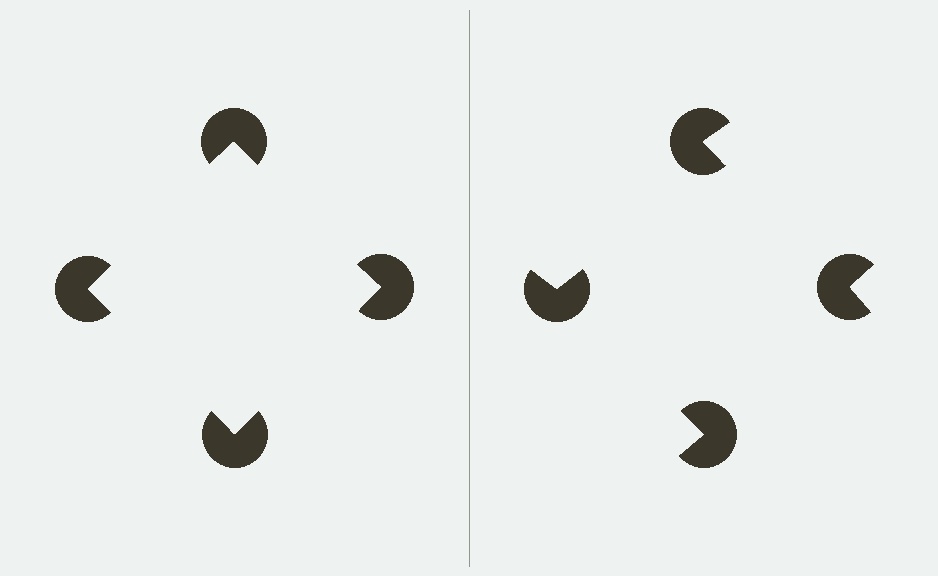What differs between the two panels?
The pac-man discs are positioned identically on both sides; only the wedge orientations differ. On the left they align to a square; on the right they are misaligned.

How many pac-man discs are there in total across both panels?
8 — 4 on each side.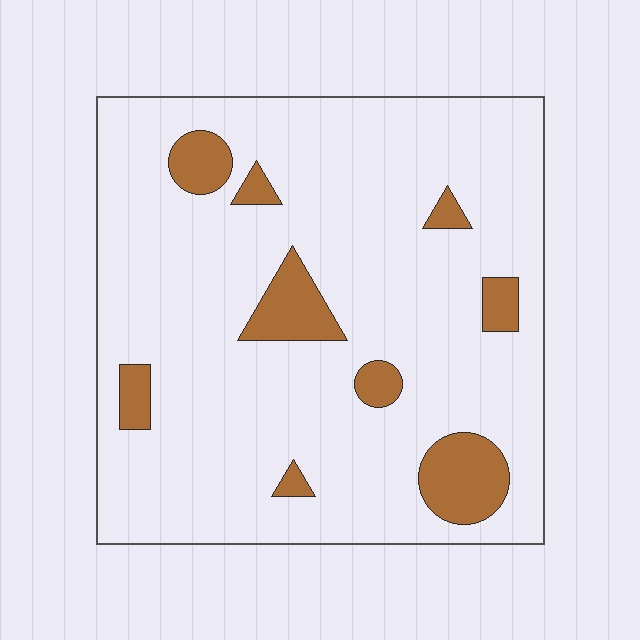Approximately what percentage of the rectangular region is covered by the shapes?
Approximately 10%.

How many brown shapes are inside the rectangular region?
9.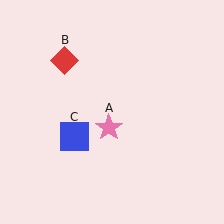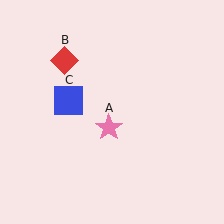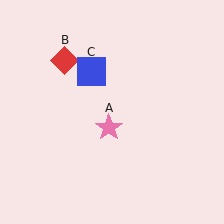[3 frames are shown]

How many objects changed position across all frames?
1 object changed position: blue square (object C).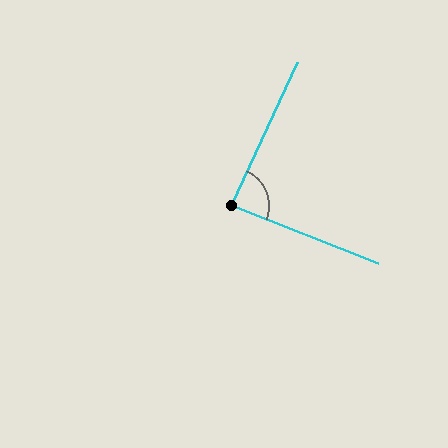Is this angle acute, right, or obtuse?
It is approximately a right angle.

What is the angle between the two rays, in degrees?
Approximately 86 degrees.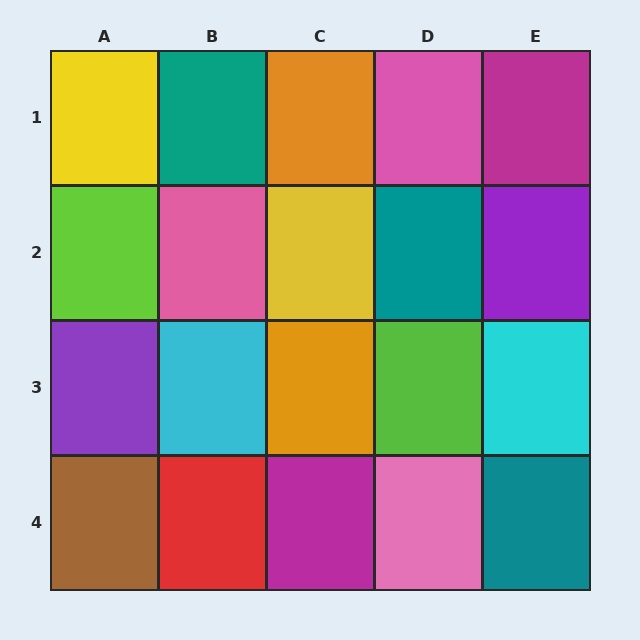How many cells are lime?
2 cells are lime.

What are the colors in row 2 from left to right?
Lime, pink, yellow, teal, purple.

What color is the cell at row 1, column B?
Teal.